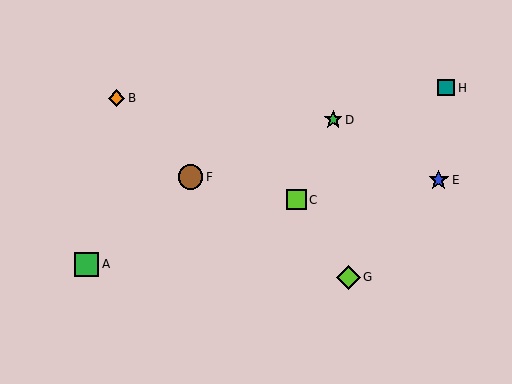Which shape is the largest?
The brown circle (labeled F) is the largest.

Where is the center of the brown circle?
The center of the brown circle is at (191, 177).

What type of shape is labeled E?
Shape E is a blue star.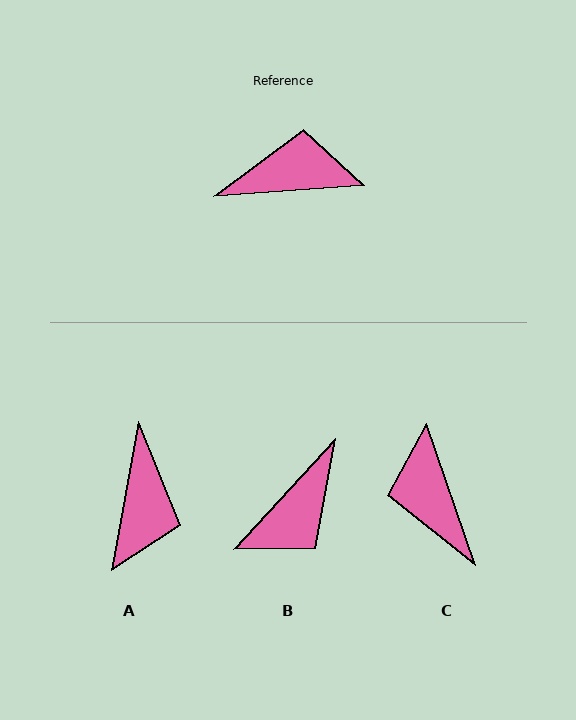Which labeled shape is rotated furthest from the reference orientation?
B, about 137 degrees away.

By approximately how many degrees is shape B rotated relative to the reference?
Approximately 137 degrees clockwise.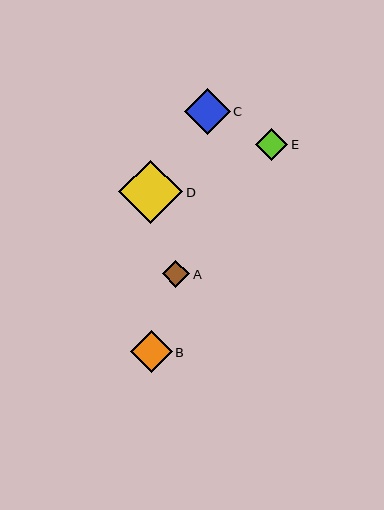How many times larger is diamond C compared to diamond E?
Diamond C is approximately 1.4 times the size of diamond E.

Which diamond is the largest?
Diamond D is the largest with a size of approximately 64 pixels.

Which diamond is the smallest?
Diamond A is the smallest with a size of approximately 27 pixels.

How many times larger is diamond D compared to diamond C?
Diamond D is approximately 1.4 times the size of diamond C.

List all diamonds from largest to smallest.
From largest to smallest: D, C, B, E, A.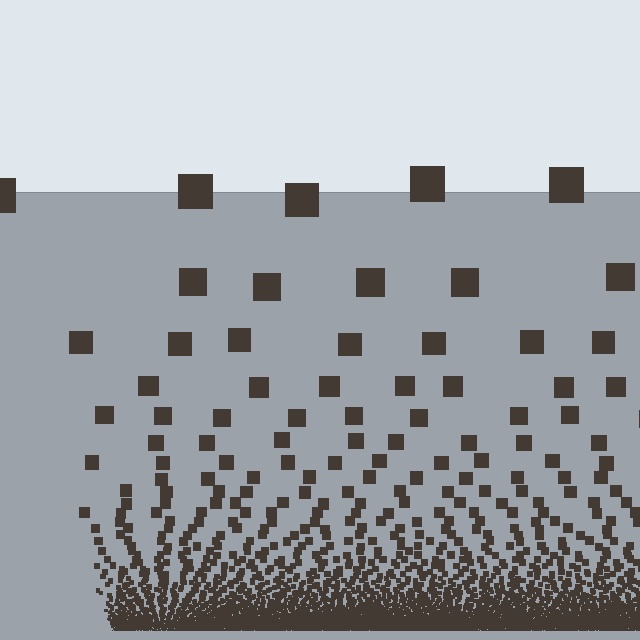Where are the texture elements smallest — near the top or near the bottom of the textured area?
Near the bottom.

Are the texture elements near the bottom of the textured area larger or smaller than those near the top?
Smaller. The gradient is inverted — elements near the bottom are smaller and denser.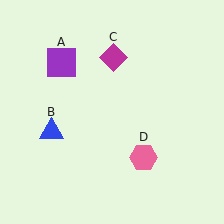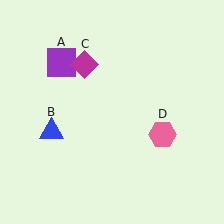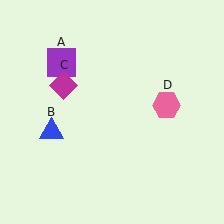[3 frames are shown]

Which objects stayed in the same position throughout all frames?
Purple square (object A) and blue triangle (object B) remained stationary.